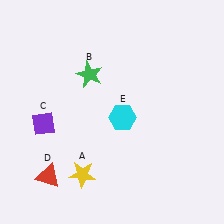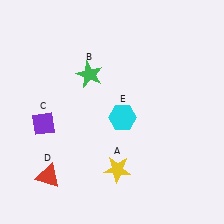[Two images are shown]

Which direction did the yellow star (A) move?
The yellow star (A) moved right.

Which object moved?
The yellow star (A) moved right.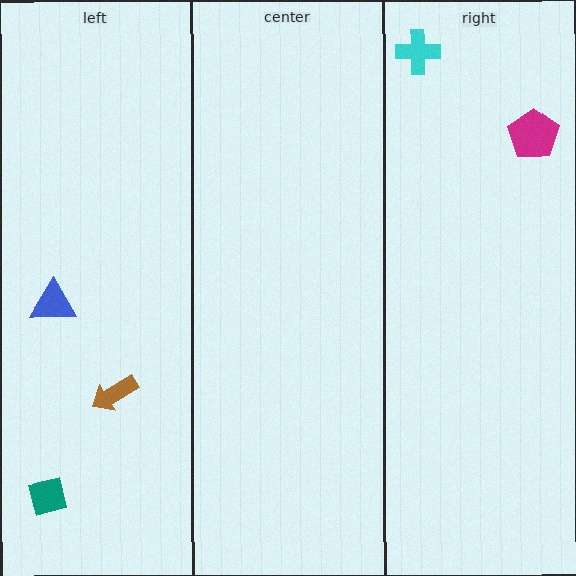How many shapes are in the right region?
2.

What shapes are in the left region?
The brown arrow, the blue triangle, the teal square.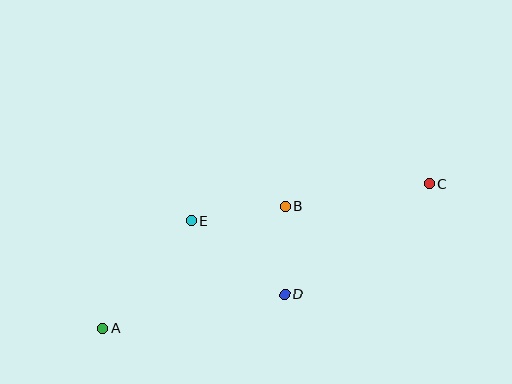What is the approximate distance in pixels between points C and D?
The distance between C and D is approximately 182 pixels.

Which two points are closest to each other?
Points B and D are closest to each other.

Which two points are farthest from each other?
Points A and C are farthest from each other.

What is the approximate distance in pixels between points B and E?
The distance between B and E is approximately 95 pixels.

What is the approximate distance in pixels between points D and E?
The distance between D and E is approximately 119 pixels.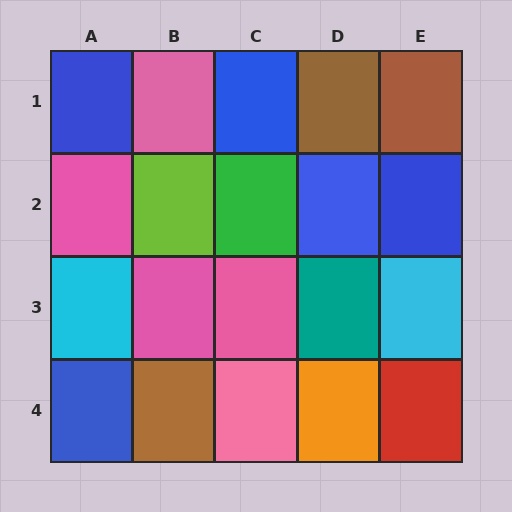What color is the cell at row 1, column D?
Brown.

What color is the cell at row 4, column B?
Brown.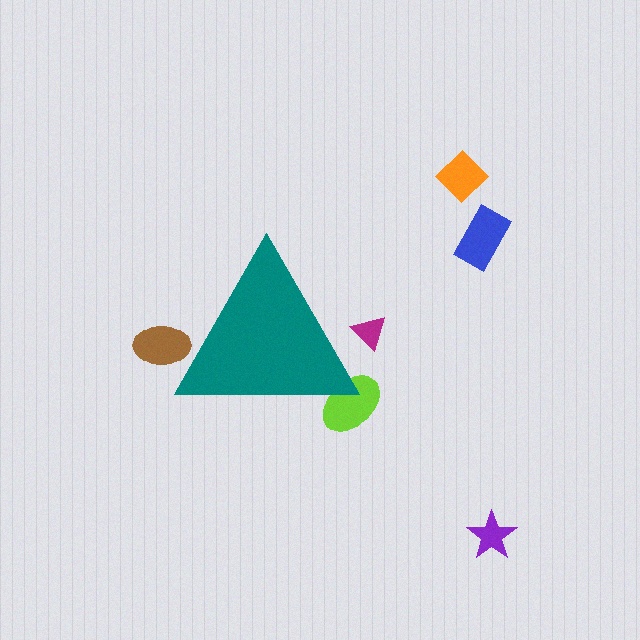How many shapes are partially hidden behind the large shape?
3 shapes are partially hidden.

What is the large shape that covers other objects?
A teal triangle.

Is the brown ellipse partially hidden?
Yes, the brown ellipse is partially hidden behind the teal triangle.